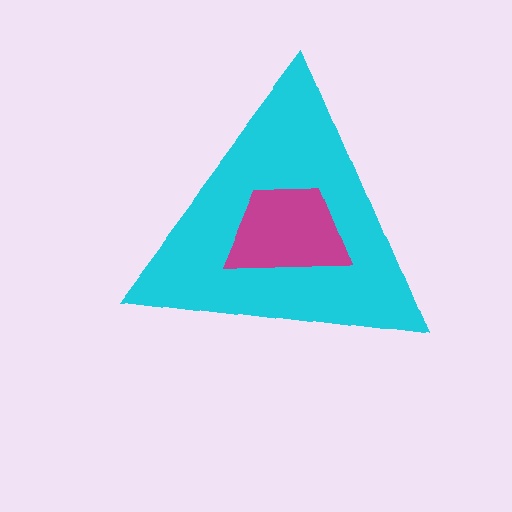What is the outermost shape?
The cyan triangle.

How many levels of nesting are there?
2.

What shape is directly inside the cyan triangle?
The magenta trapezoid.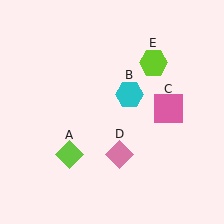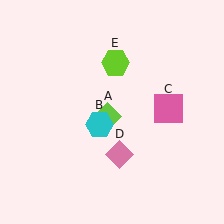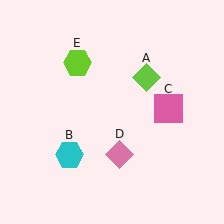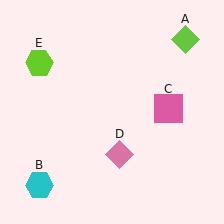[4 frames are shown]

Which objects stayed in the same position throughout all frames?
Pink square (object C) and pink diamond (object D) remained stationary.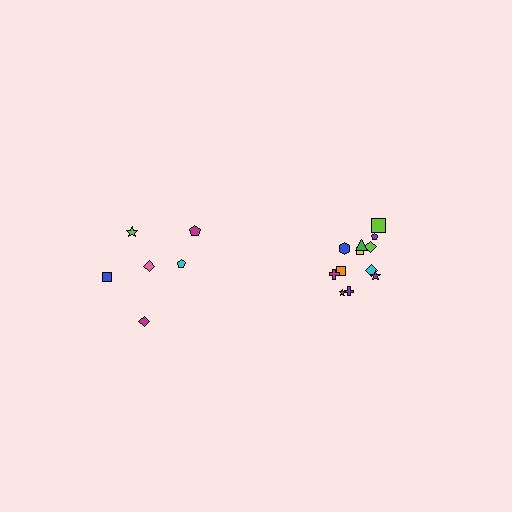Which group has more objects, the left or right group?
The right group.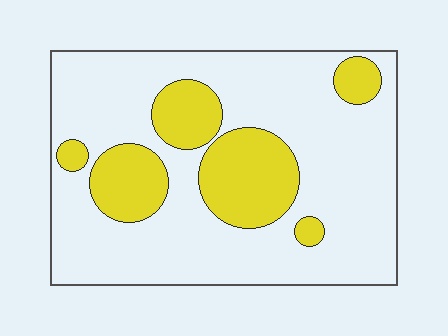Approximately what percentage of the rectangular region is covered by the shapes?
Approximately 25%.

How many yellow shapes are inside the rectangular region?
6.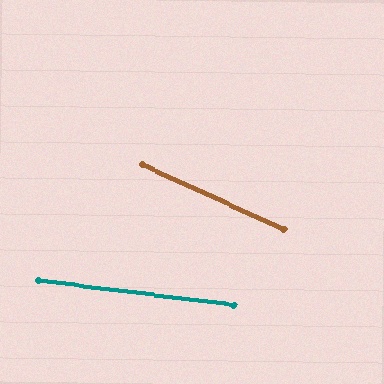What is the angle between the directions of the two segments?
Approximately 17 degrees.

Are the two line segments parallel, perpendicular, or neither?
Neither parallel nor perpendicular — they differ by about 17°.